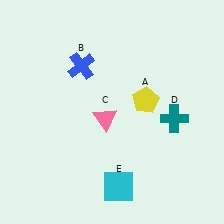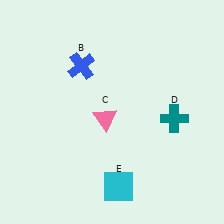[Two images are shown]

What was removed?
The yellow pentagon (A) was removed in Image 2.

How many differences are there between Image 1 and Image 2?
There is 1 difference between the two images.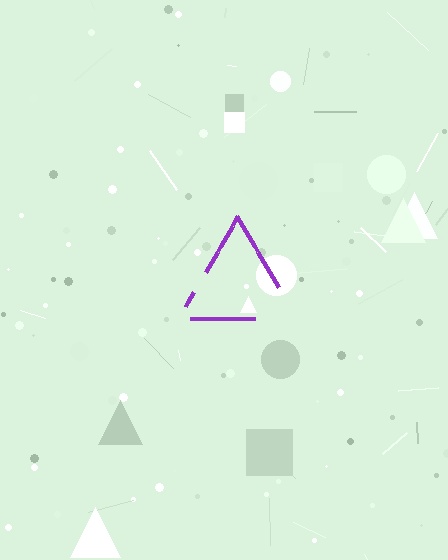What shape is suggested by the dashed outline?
The dashed outline suggests a triangle.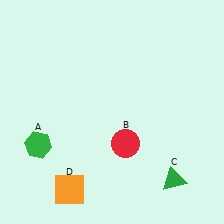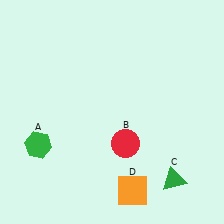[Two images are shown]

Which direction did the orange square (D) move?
The orange square (D) moved right.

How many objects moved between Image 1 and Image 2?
1 object moved between the two images.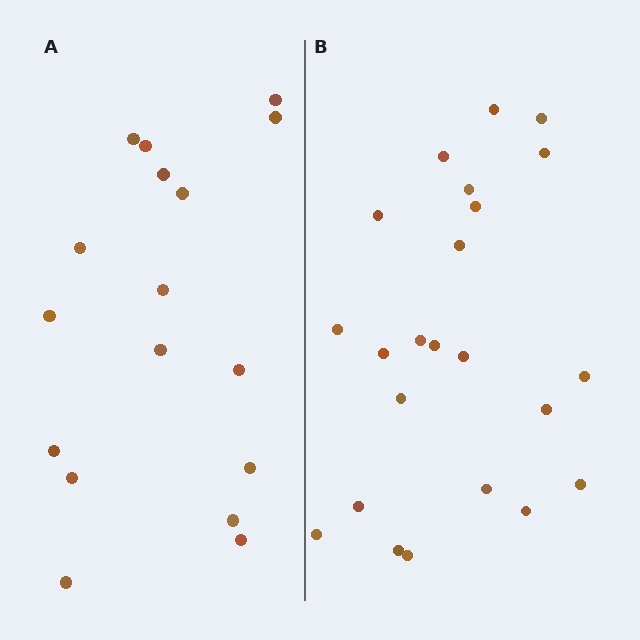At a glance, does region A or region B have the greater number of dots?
Region B (the right region) has more dots.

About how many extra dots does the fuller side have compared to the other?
Region B has about 6 more dots than region A.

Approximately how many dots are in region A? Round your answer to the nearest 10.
About 20 dots. (The exact count is 17, which rounds to 20.)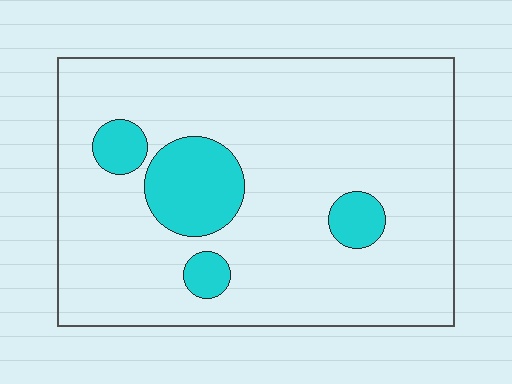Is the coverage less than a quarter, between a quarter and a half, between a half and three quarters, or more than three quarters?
Less than a quarter.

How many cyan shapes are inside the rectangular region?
4.